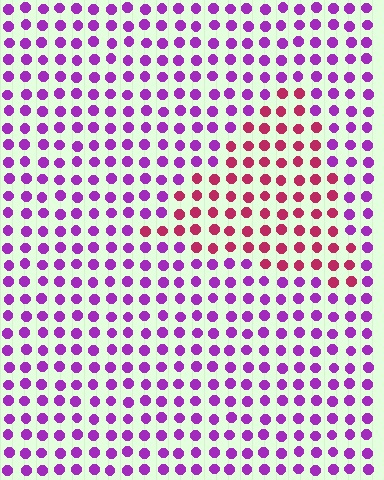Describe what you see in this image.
The image is filled with small purple elements in a uniform arrangement. A triangle-shaped region is visible where the elements are tinted to a slightly different hue, forming a subtle color boundary.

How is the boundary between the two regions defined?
The boundary is defined purely by a slight shift in hue (about 48 degrees). Spacing, size, and orientation are identical on both sides.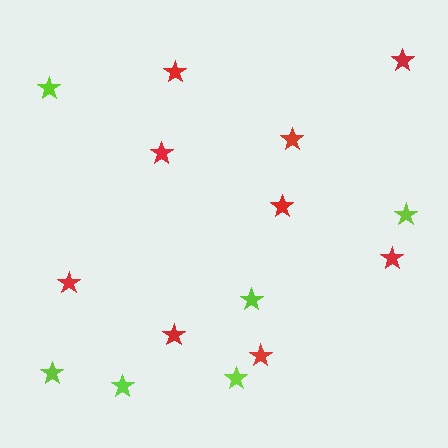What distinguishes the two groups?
There are 2 groups: one group of red stars (9) and one group of lime stars (6).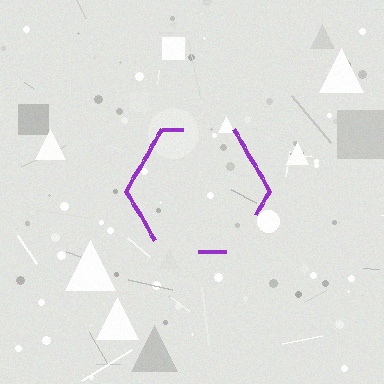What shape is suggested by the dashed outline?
The dashed outline suggests a hexagon.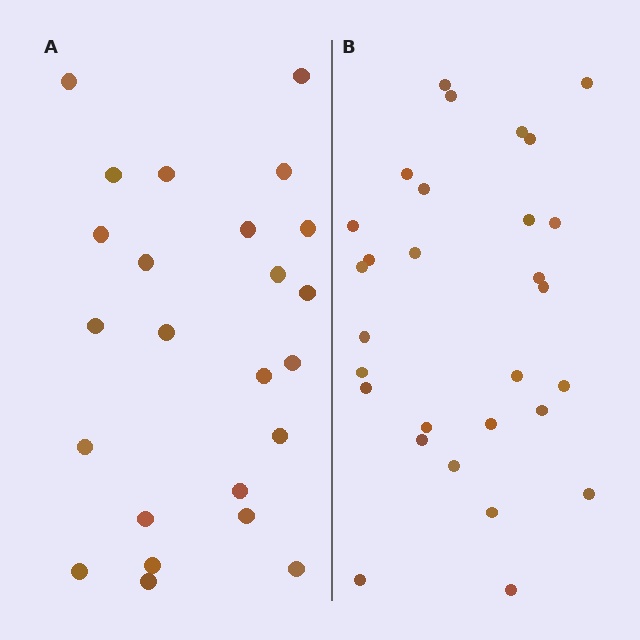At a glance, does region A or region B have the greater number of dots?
Region B (the right region) has more dots.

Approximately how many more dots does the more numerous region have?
Region B has about 5 more dots than region A.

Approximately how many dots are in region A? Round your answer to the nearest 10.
About 20 dots. (The exact count is 24, which rounds to 20.)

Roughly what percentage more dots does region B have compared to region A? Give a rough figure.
About 20% more.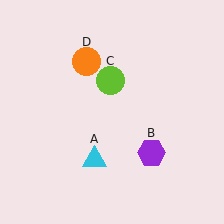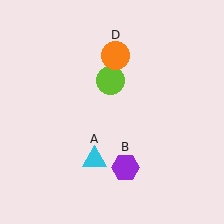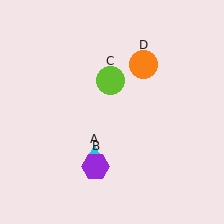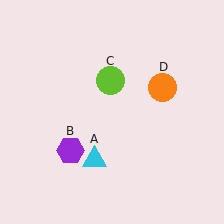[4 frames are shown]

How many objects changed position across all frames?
2 objects changed position: purple hexagon (object B), orange circle (object D).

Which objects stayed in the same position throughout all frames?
Cyan triangle (object A) and lime circle (object C) remained stationary.